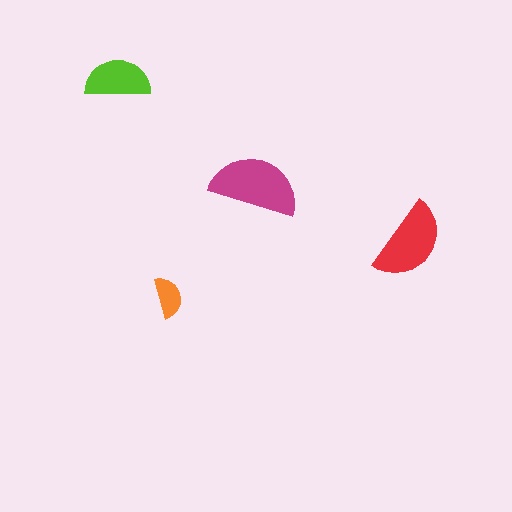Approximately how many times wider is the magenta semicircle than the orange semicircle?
About 2 times wider.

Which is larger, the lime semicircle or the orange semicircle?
The lime one.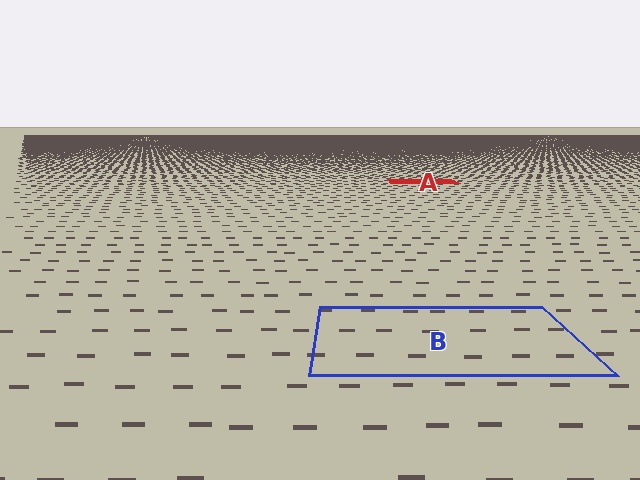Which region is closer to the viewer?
Region B is closer. The texture elements there are larger and more spread out.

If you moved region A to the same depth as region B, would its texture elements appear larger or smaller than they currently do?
They would appear larger. At a closer depth, the same texture elements are projected at a bigger on-screen size.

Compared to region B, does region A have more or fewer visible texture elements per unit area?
Region A has more texture elements per unit area — they are packed more densely because it is farther away.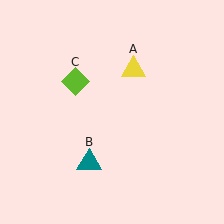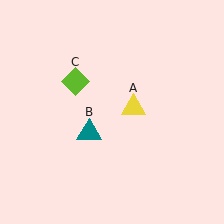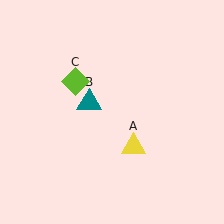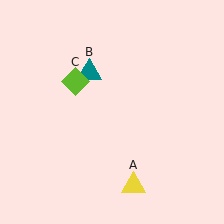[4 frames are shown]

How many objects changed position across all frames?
2 objects changed position: yellow triangle (object A), teal triangle (object B).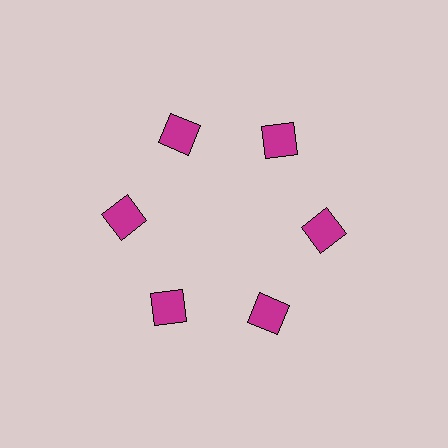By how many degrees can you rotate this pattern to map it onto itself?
The pattern maps onto itself every 60 degrees of rotation.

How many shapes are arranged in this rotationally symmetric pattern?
There are 6 shapes, arranged in 6 groups of 1.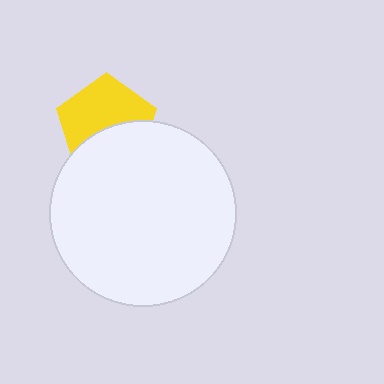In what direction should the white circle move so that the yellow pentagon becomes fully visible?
The white circle should move down. That is the shortest direction to clear the overlap and leave the yellow pentagon fully visible.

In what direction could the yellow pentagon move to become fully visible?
The yellow pentagon could move up. That would shift it out from behind the white circle entirely.